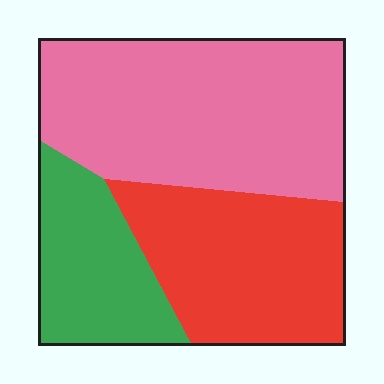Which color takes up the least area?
Green, at roughly 20%.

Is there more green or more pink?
Pink.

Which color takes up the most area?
Pink, at roughly 45%.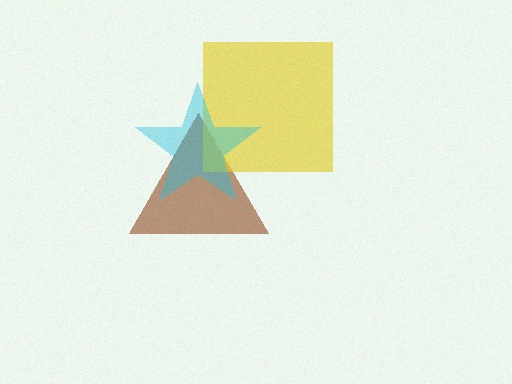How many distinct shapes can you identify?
There are 3 distinct shapes: a brown triangle, a yellow square, a cyan star.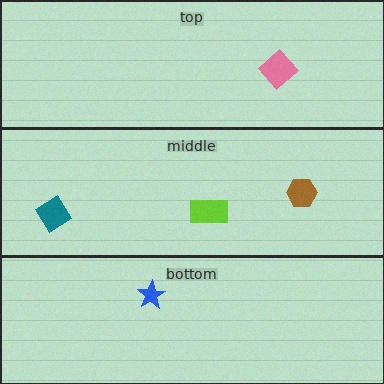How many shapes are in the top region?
1.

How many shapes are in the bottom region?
1.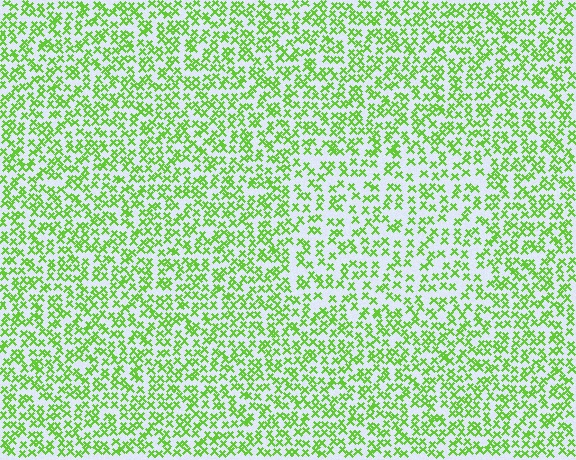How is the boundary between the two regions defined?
The boundary is defined by a change in element density (approximately 1.5x ratio). All elements are the same color, size, and shape.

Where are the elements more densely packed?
The elements are more densely packed outside the rectangle boundary.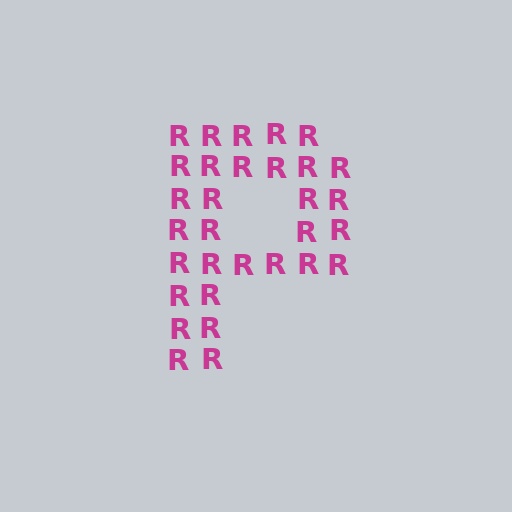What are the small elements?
The small elements are letter R's.